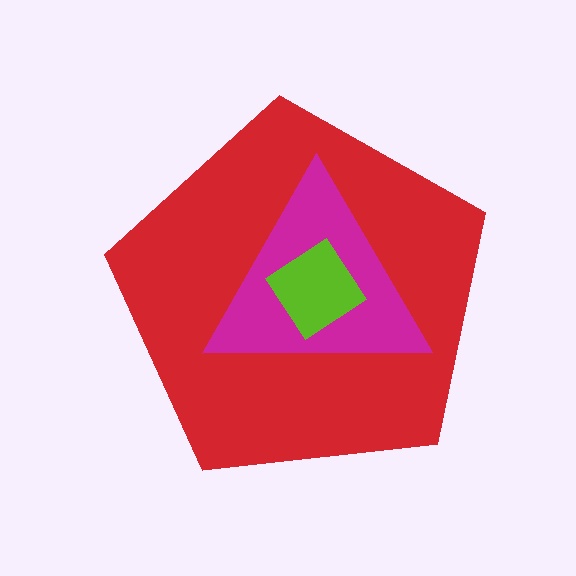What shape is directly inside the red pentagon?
The magenta triangle.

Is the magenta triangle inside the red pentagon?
Yes.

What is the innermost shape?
The lime diamond.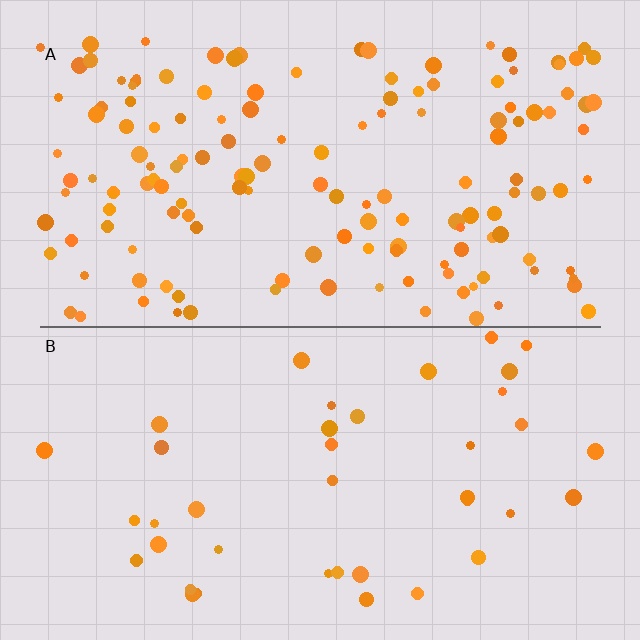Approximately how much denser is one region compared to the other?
Approximately 3.7× — region A over region B.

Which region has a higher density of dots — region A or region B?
A (the top).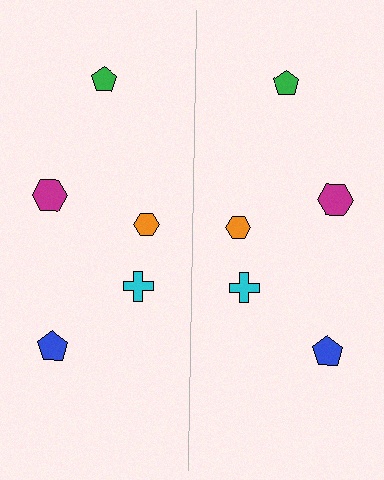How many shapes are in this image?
There are 10 shapes in this image.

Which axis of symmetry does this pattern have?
The pattern has a vertical axis of symmetry running through the center of the image.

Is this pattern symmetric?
Yes, this pattern has bilateral (reflection) symmetry.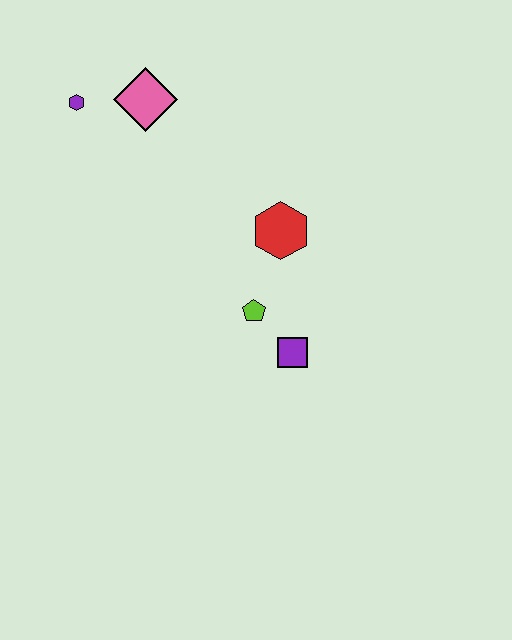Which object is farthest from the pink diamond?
The purple square is farthest from the pink diamond.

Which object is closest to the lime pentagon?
The purple square is closest to the lime pentagon.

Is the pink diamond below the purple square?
No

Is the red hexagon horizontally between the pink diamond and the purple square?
Yes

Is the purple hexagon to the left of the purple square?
Yes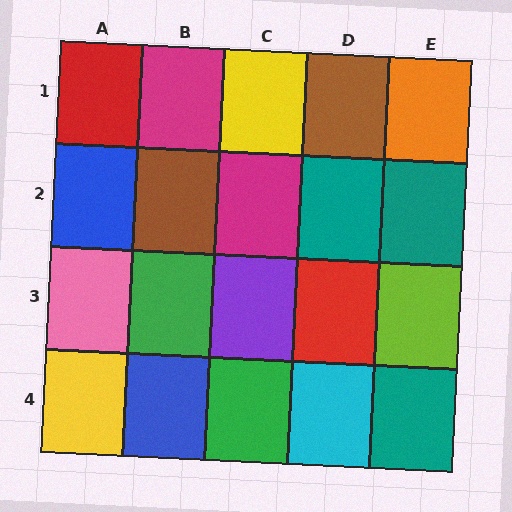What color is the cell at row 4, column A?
Yellow.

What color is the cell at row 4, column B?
Blue.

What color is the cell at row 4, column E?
Teal.